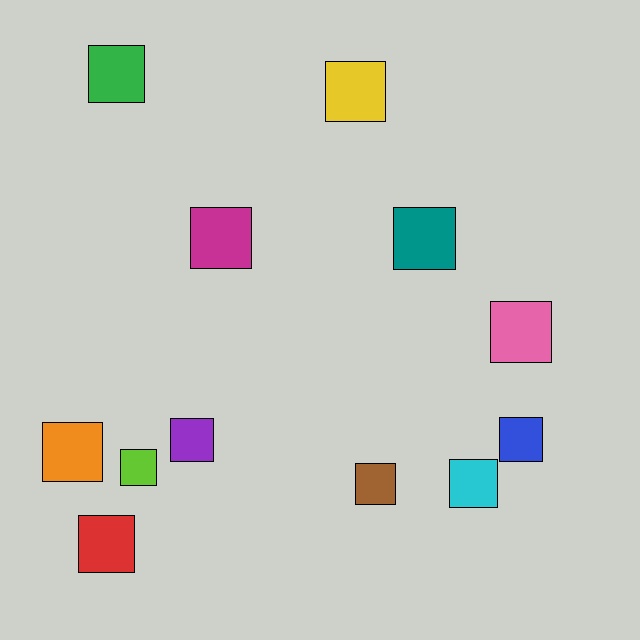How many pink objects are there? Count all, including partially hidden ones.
There is 1 pink object.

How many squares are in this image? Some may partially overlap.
There are 12 squares.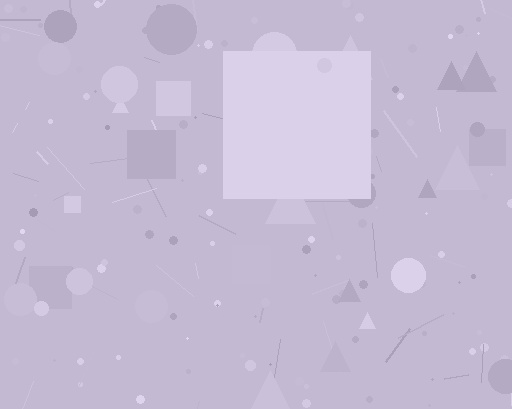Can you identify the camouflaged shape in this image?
The camouflaged shape is a square.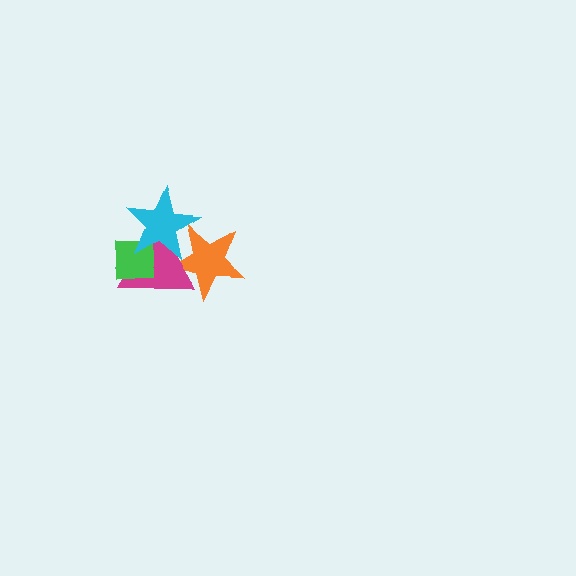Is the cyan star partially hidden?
No, no other shape covers it.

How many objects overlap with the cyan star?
3 objects overlap with the cyan star.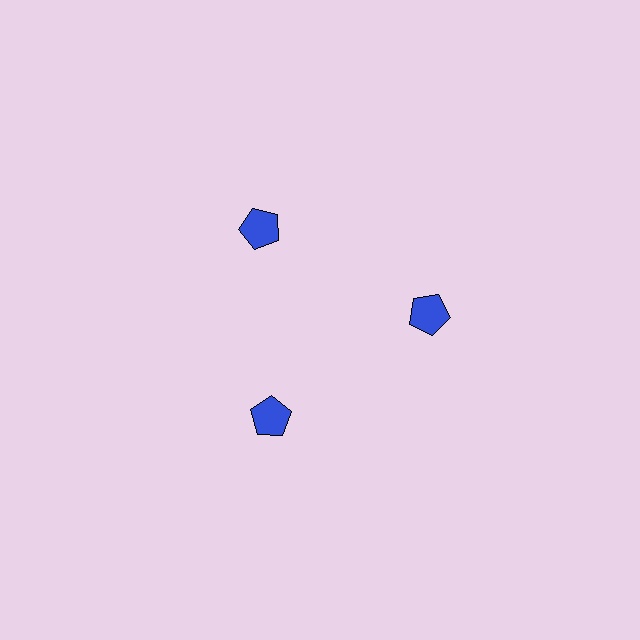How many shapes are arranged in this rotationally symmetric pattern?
There are 3 shapes, arranged in 3 groups of 1.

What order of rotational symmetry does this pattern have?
This pattern has 3-fold rotational symmetry.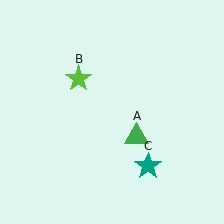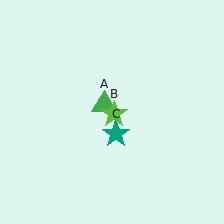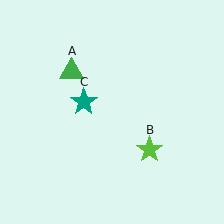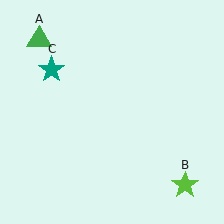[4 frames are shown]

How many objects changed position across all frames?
3 objects changed position: green triangle (object A), lime star (object B), teal star (object C).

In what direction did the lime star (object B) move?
The lime star (object B) moved down and to the right.